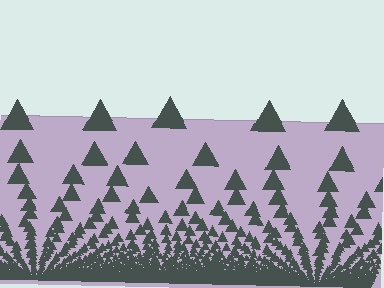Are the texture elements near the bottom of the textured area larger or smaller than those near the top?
Smaller. The gradient is inverted — elements near the bottom are smaller and denser.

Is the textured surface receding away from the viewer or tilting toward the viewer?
The surface appears to tilt toward the viewer. Texture elements get larger and sparser toward the top.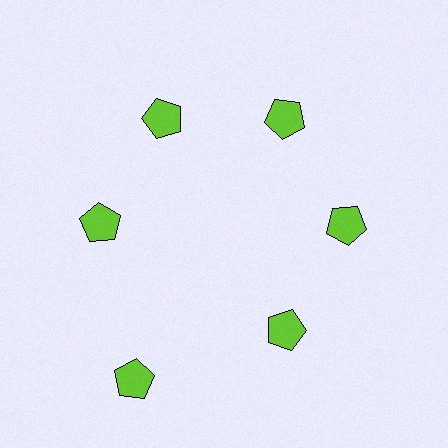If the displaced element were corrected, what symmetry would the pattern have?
It would have 6-fold rotational symmetry — the pattern would map onto itself every 60 degrees.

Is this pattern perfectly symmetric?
No. The 6 lime pentagons are arranged in a ring, but one element near the 7 o'clock position is pushed outward from the center, breaking the 6-fold rotational symmetry.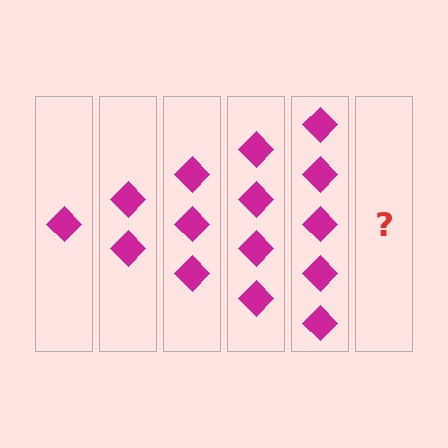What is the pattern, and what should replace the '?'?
The pattern is that each step adds one more diamond. The '?' should be 6 diamonds.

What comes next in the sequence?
The next element should be 6 diamonds.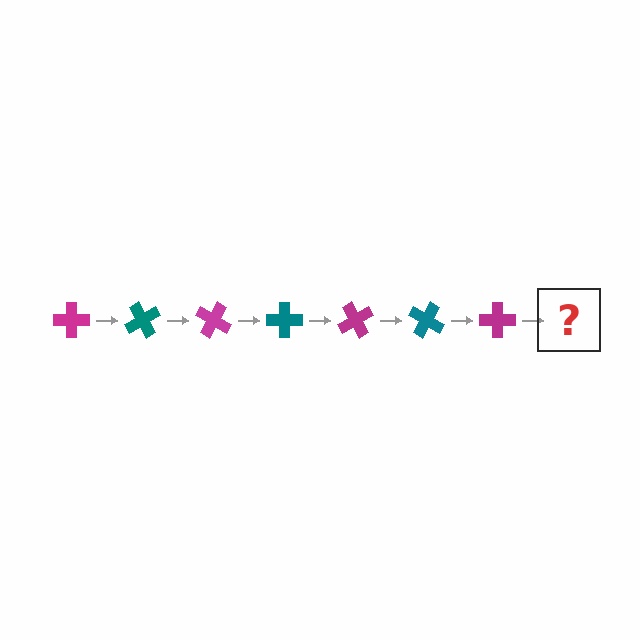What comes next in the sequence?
The next element should be a teal cross, rotated 420 degrees from the start.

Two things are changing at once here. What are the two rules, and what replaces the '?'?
The two rules are that it rotates 60 degrees each step and the color cycles through magenta and teal. The '?' should be a teal cross, rotated 420 degrees from the start.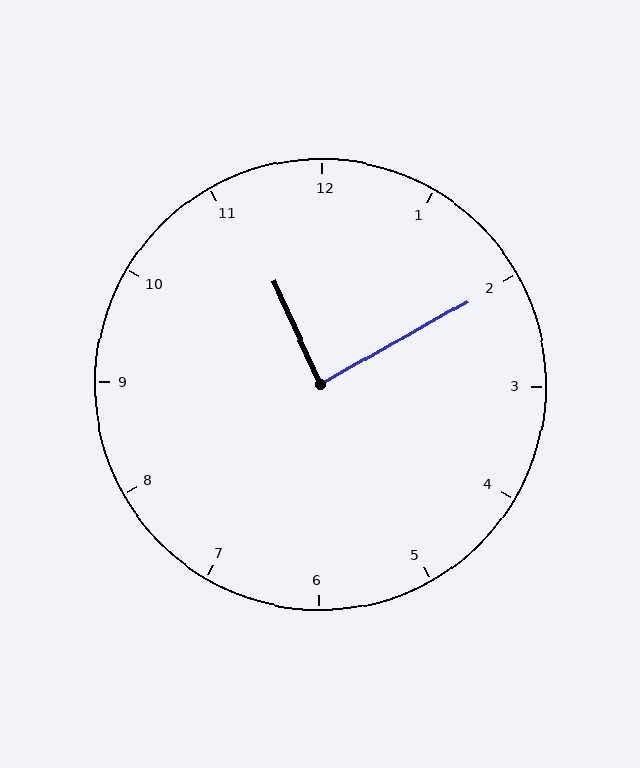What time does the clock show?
11:10.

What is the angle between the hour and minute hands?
Approximately 85 degrees.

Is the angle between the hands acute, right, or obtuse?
It is right.